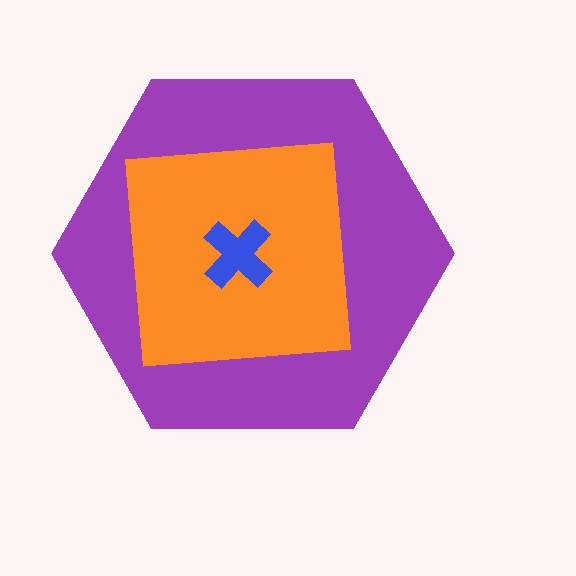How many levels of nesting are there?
3.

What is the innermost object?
The blue cross.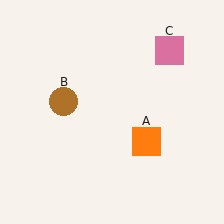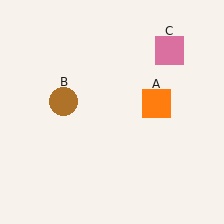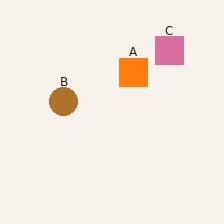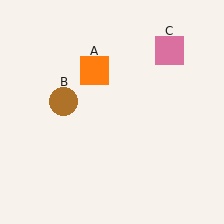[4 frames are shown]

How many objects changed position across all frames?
1 object changed position: orange square (object A).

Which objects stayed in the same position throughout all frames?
Brown circle (object B) and pink square (object C) remained stationary.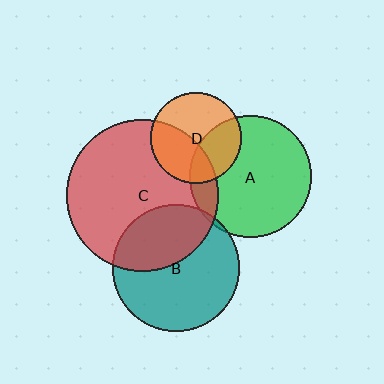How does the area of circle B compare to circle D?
Approximately 1.9 times.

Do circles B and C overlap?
Yes.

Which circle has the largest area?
Circle C (red).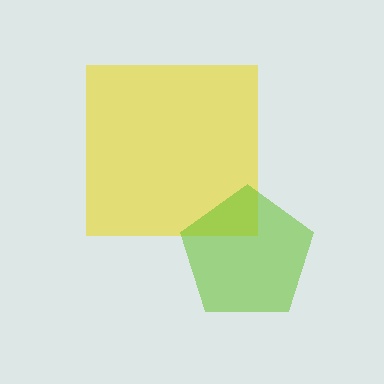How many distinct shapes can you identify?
There are 2 distinct shapes: a yellow square, a lime pentagon.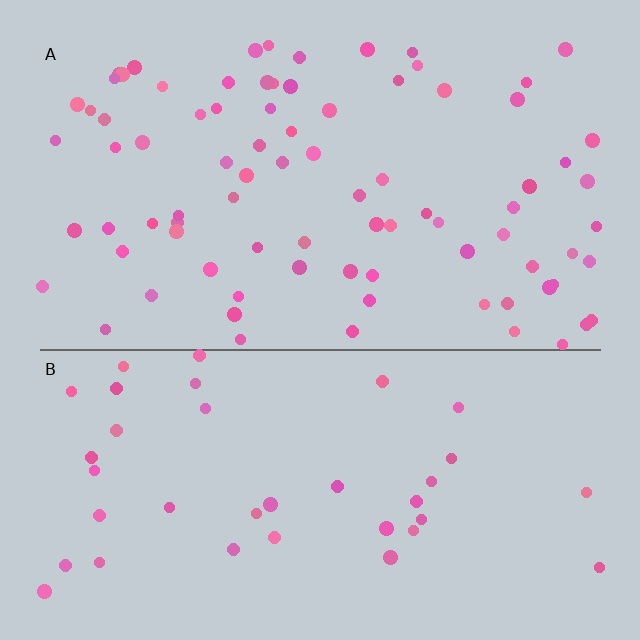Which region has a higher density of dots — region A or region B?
A (the top).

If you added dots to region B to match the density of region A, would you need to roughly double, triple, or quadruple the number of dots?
Approximately double.